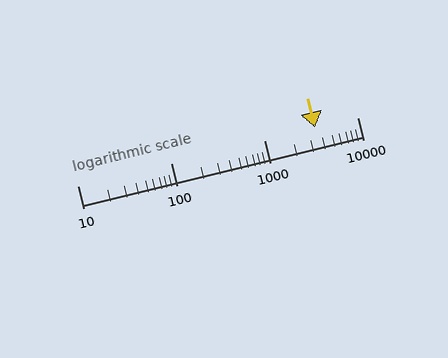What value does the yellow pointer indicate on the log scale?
The pointer indicates approximately 3500.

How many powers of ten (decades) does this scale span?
The scale spans 3 decades, from 10 to 10000.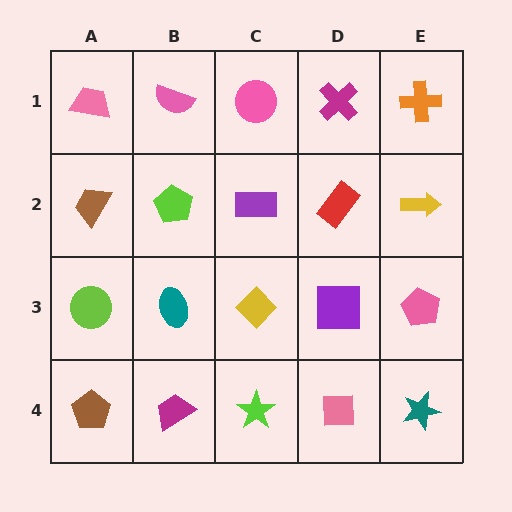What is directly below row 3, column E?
A teal star.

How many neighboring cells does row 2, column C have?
4.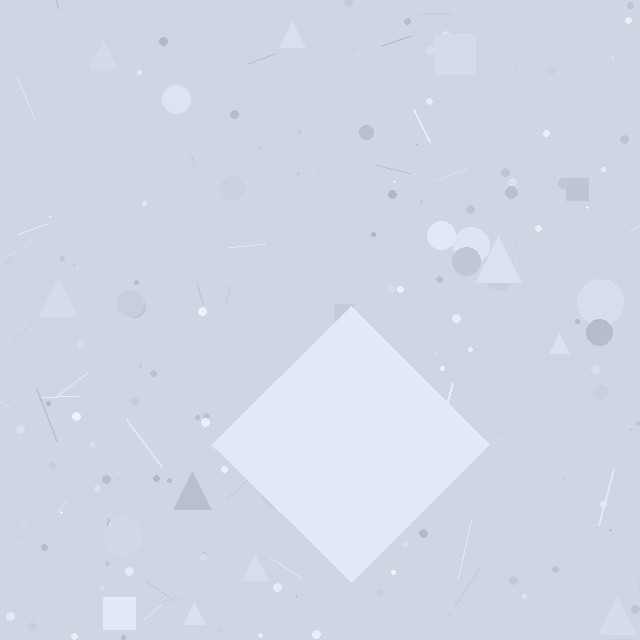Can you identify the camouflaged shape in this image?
The camouflaged shape is a diamond.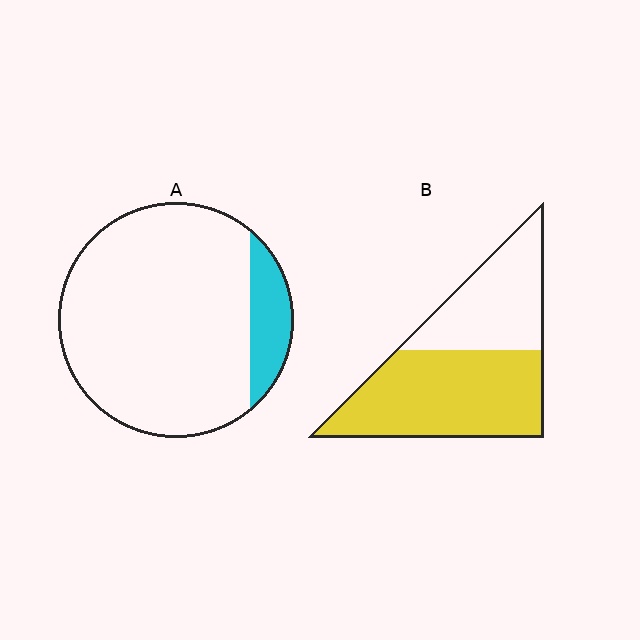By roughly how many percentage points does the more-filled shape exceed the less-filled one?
By roughly 50 percentage points (B over A).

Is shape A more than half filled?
No.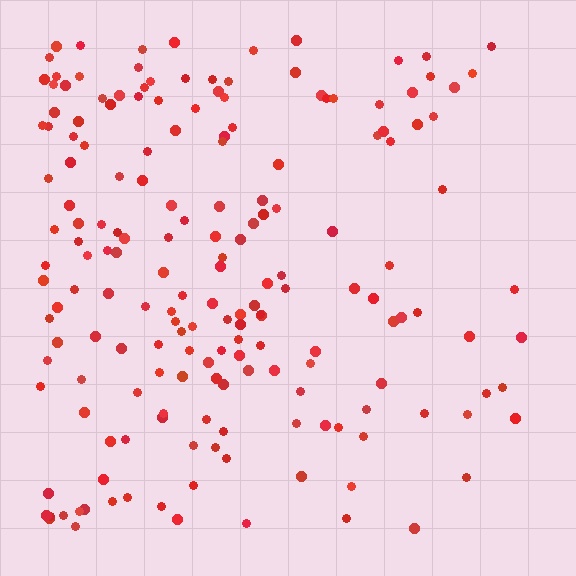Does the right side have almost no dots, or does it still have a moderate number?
Still a moderate number, just noticeably fewer than the left.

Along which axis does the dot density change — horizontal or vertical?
Horizontal.